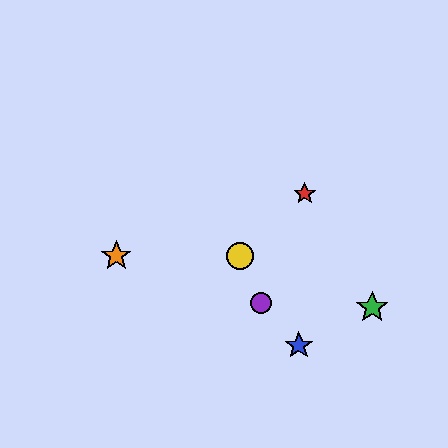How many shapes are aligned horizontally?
2 shapes (the yellow circle, the orange star) are aligned horizontally.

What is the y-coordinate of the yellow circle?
The yellow circle is at y≈256.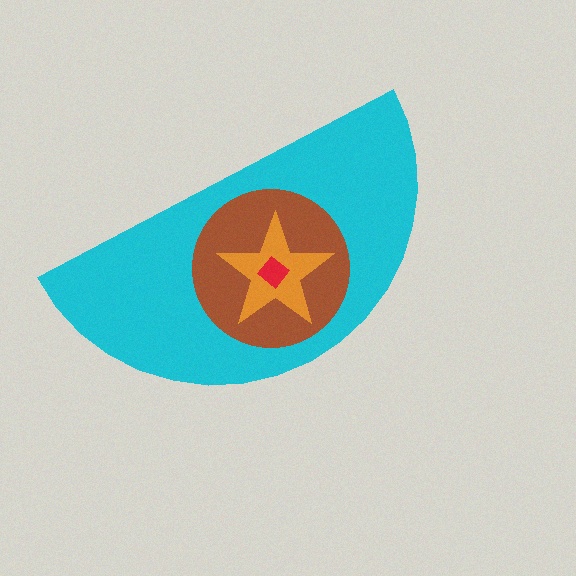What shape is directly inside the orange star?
The red diamond.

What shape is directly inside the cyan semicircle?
The brown circle.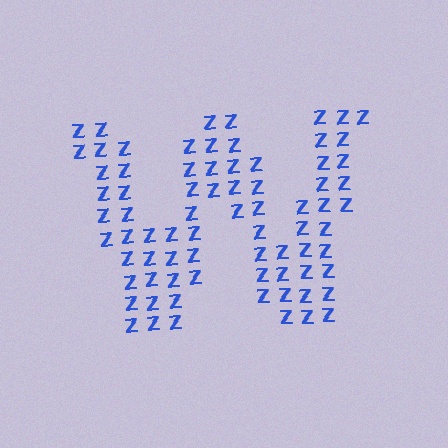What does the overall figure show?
The overall figure shows the letter W.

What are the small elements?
The small elements are letter Z's.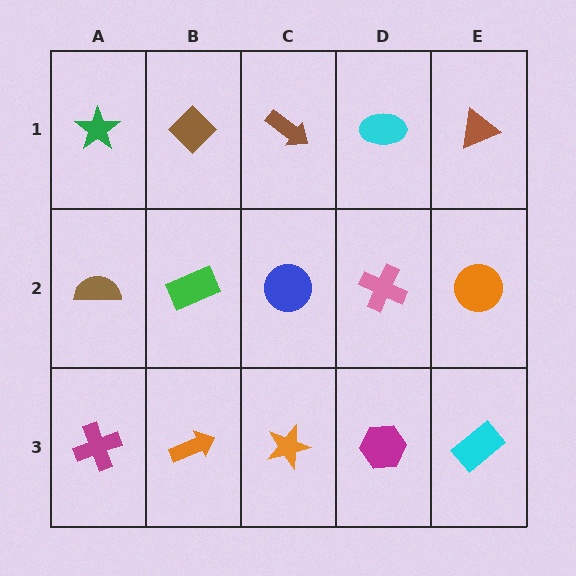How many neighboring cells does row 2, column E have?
3.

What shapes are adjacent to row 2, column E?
A brown triangle (row 1, column E), a cyan rectangle (row 3, column E), a pink cross (row 2, column D).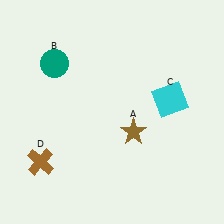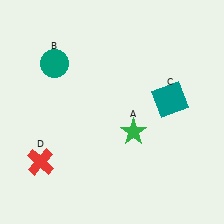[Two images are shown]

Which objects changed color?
A changed from brown to green. C changed from cyan to teal. D changed from brown to red.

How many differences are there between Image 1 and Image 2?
There are 3 differences between the two images.